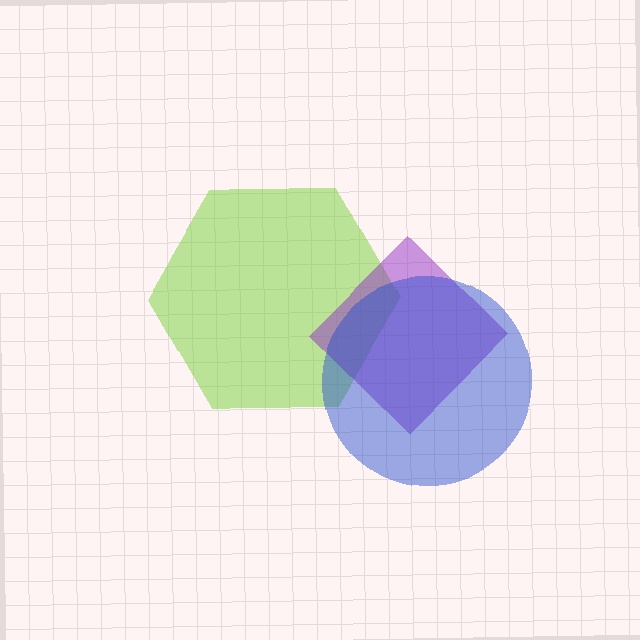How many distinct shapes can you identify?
There are 3 distinct shapes: a lime hexagon, a purple diamond, a blue circle.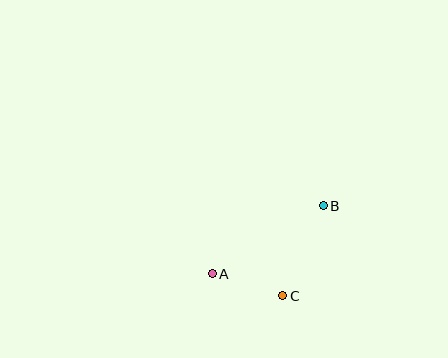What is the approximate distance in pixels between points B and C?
The distance between B and C is approximately 98 pixels.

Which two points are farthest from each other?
Points A and B are farthest from each other.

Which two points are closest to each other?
Points A and C are closest to each other.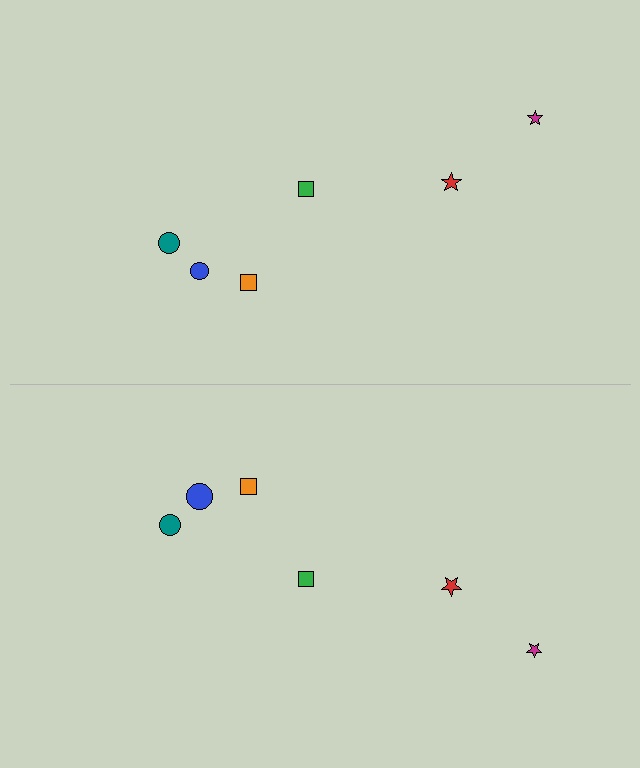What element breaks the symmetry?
The blue circle on the bottom side has a different size than its mirror counterpart.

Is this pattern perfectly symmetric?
No, the pattern is not perfectly symmetric. The blue circle on the bottom side has a different size than its mirror counterpart.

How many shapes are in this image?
There are 12 shapes in this image.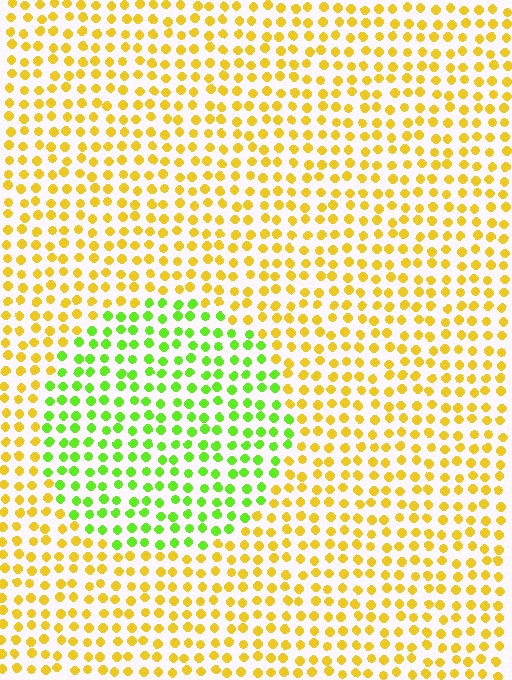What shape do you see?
I see a circle.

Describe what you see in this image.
The image is filled with small yellow elements in a uniform arrangement. A circle-shaped region is visible where the elements are tinted to a slightly different hue, forming a subtle color boundary.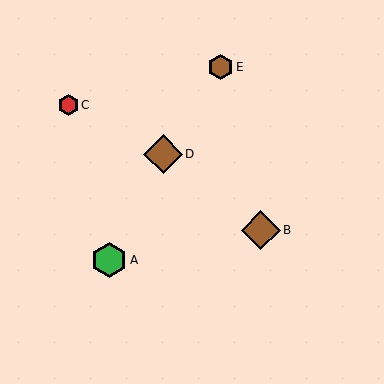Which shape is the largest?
The brown diamond (labeled B) is the largest.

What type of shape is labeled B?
Shape B is a brown diamond.